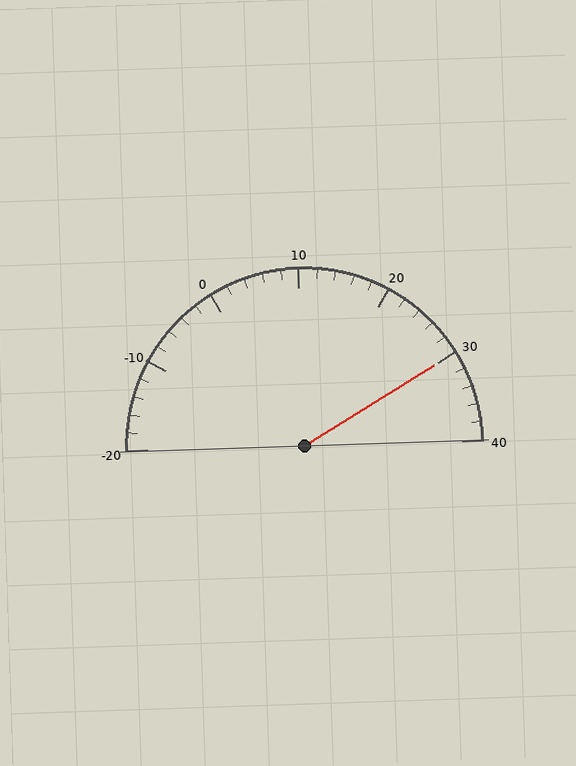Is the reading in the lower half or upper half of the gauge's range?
The reading is in the upper half of the range (-20 to 40).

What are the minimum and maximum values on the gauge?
The gauge ranges from -20 to 40.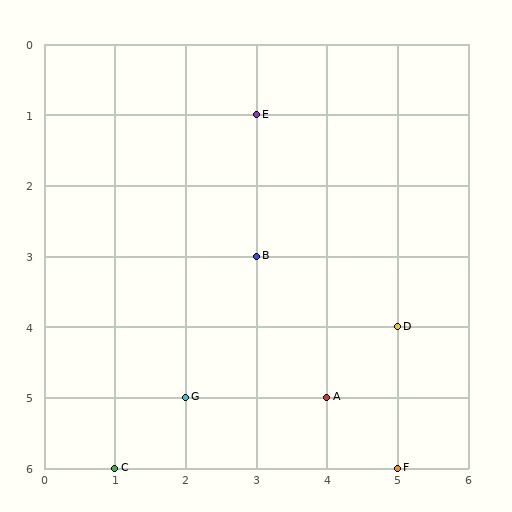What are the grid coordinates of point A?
Point A is at grid coordinates (4, 5).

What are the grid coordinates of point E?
Point E is at grid coordinates (3, 1).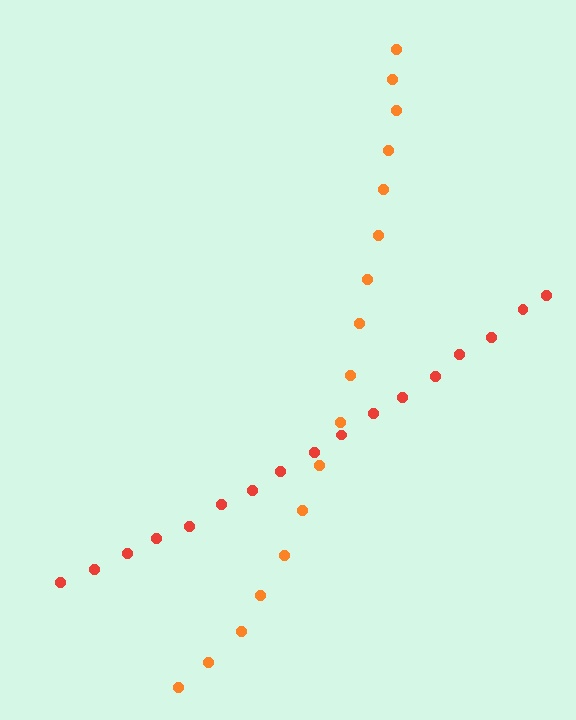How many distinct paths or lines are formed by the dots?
There are 2 distinct paths.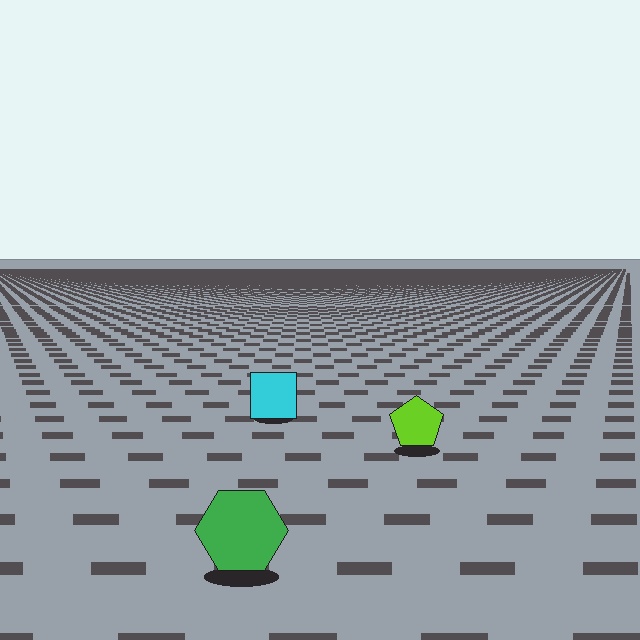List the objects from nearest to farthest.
From nearest to farthest: the green hexagon, the lime pentagon, the cyan square.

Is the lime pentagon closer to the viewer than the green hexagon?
No. The green hexagon is closer — you can tell from the texture gradient: the ground texture is coarser near it.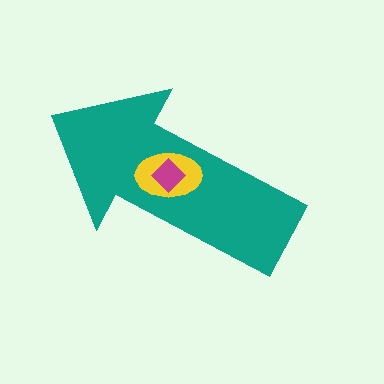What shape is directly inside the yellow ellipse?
The magenta diamond.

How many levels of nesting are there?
3.